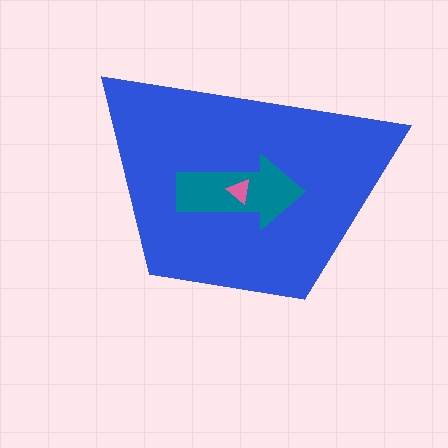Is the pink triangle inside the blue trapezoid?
Yes.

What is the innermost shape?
The pink triangle.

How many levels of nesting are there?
3.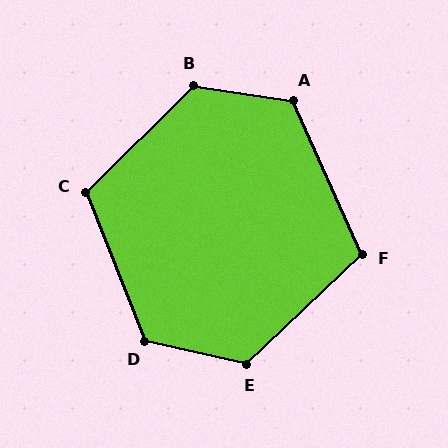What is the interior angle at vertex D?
Approximately 124 degrees (obtuse).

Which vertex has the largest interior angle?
B, at approximately 127 degrees.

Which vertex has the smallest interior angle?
F, at approximately 109 degrees.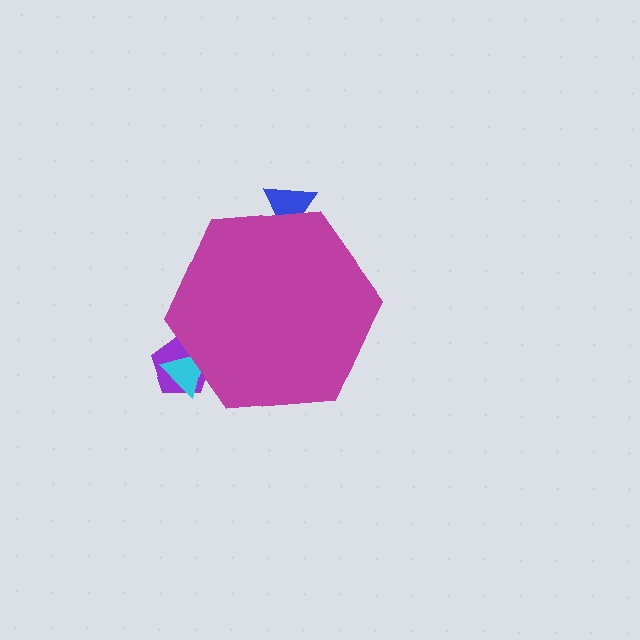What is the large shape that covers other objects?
A magenta hexagon.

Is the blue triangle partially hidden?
Yes, the blue triangle is partially hidden behind the magenta hexagon.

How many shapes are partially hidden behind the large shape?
3 shapes are partially hidden.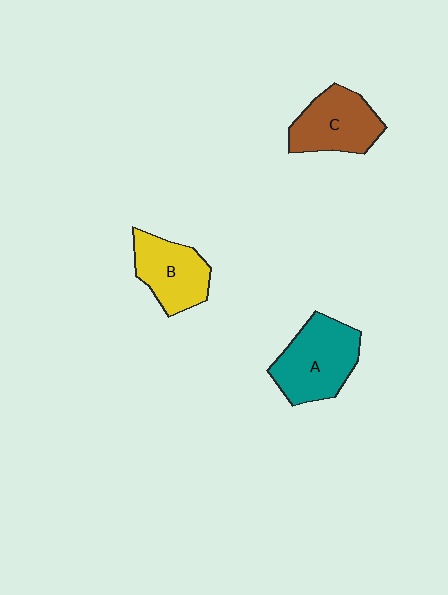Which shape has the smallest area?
Shape B (yellow).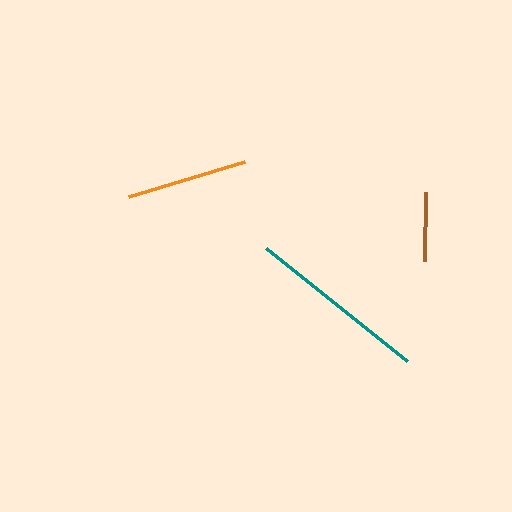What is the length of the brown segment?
The brown segment is approximately 69 pixels long.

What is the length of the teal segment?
The teal segment is approximately 180 pixels long.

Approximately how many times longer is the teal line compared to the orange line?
The teal line is approximately 1.5 times the length of the orange line.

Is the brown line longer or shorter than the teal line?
The teal line is longer than the brown line.